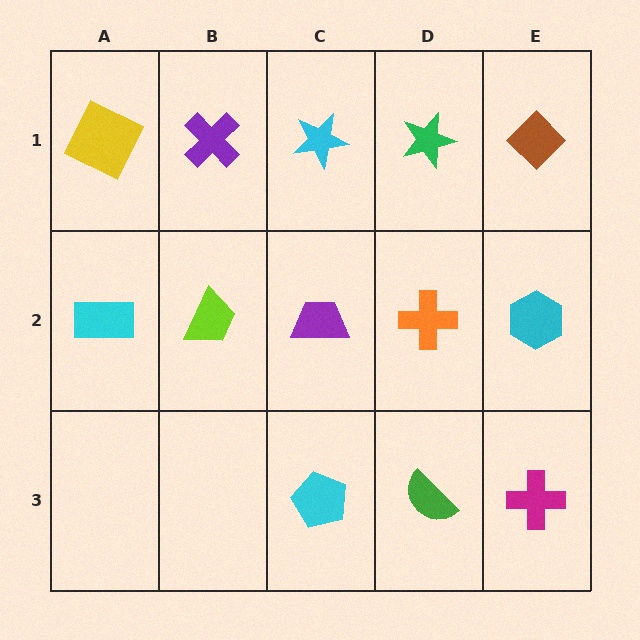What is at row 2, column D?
An orange cross.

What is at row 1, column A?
A yellow square.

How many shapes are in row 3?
3 shapes.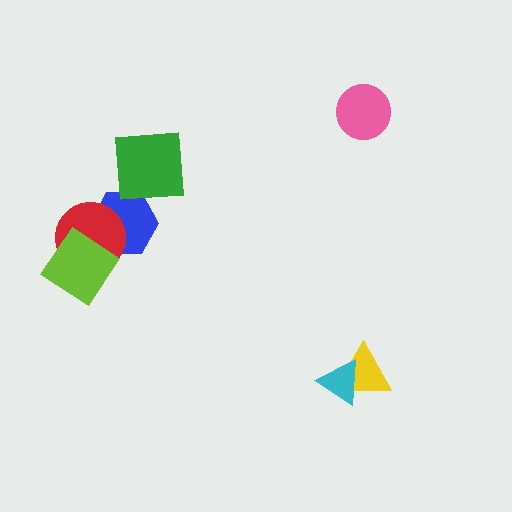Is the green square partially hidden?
No, no other shape covers it.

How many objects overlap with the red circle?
2 objects overlap with the red circle.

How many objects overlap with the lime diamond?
2 objects overlap with the lime diamond.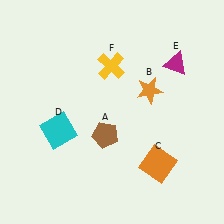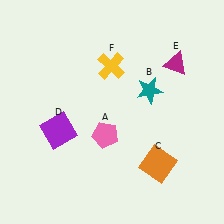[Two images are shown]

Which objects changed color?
A changed from brown to pink. B changed from orange to teal. D changed from cyan to purple.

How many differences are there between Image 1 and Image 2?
There are 3 differences between the two images.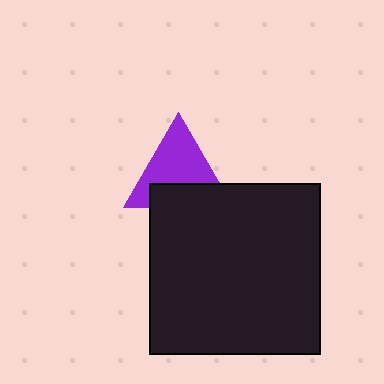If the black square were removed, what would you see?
You would see the complete purple triangle.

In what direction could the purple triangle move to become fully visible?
The purple triangle could move up. That would shift it out from behind the black square entirely.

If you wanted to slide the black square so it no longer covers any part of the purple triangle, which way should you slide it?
Slide it down — that is the most direct way to separate the two shapes.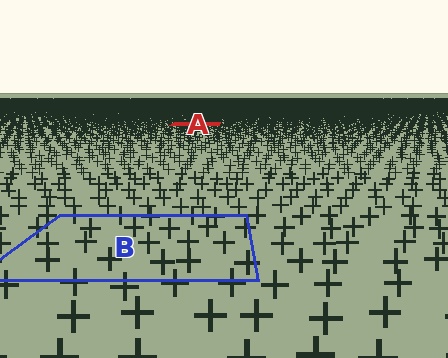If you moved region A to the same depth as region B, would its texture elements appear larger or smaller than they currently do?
They would appear larger. At a closer depth, the same texture elements are projected at a bigger on-screen size.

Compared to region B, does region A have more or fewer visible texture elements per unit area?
Region A has more texture elements per unit area — they are packed more densely because it is farther away.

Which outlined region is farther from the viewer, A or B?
Region A is farther from the viewer — the texture elements inside it appear smaller and more densely packed.